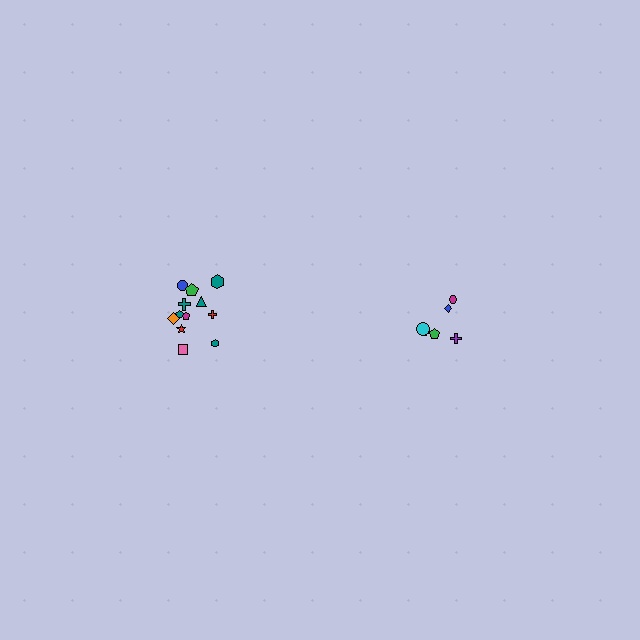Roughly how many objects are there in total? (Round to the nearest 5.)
Roughly 20 objects in total.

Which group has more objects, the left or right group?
The left group.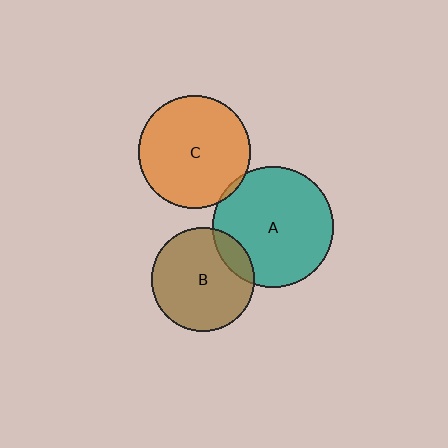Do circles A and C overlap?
Yes.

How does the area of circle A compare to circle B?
Approximately 1.4 times.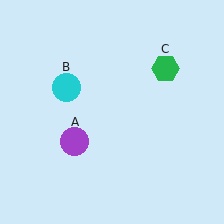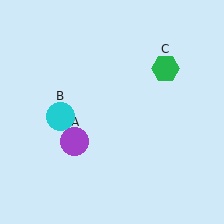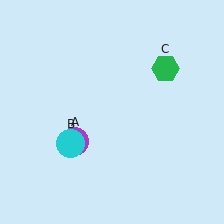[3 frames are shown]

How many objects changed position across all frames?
1 object changed position: cyan circle (object B).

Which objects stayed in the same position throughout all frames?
Purple circle (object A) and green hexagon (object C) remained stationary.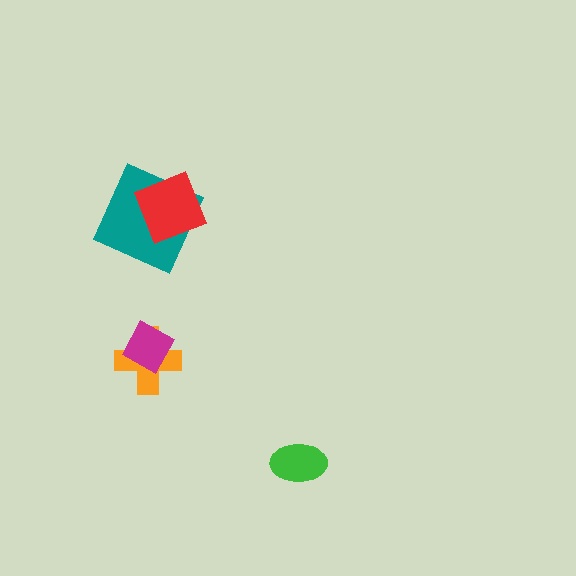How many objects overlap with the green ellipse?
0 objects overlap with the green ellipse.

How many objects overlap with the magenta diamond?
1 object overlaps with the magenta diamond.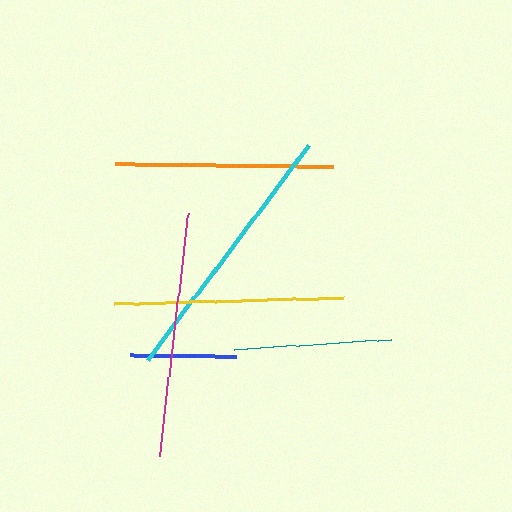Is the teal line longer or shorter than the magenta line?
The magenta line is longer than the teal line.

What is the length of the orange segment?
The orange segment is approximately 218 pixels long.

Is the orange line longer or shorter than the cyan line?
The cyan line is longer than the orange line.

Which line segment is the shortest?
The blue line is the shortest at approximately 106 pixels.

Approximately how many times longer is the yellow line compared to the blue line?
The yellow line is approximately 2.2 times the length of the blue line.